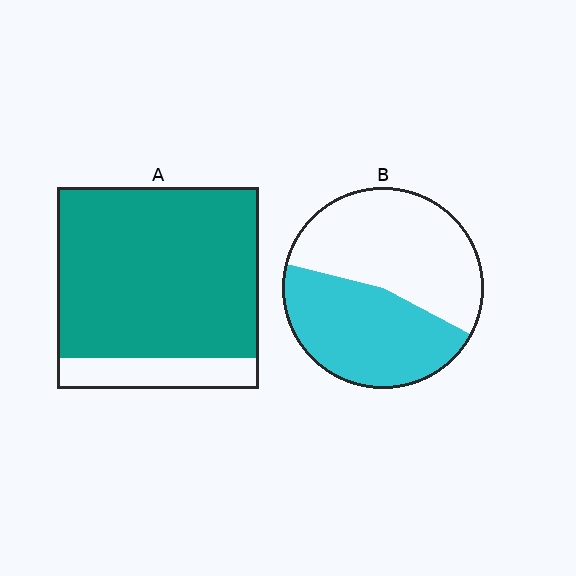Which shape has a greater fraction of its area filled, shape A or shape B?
Shape A.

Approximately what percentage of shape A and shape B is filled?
A is approximately 85% and B is approximately 45%.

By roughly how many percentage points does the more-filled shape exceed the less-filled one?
By roughly 40 percentage points (A over B).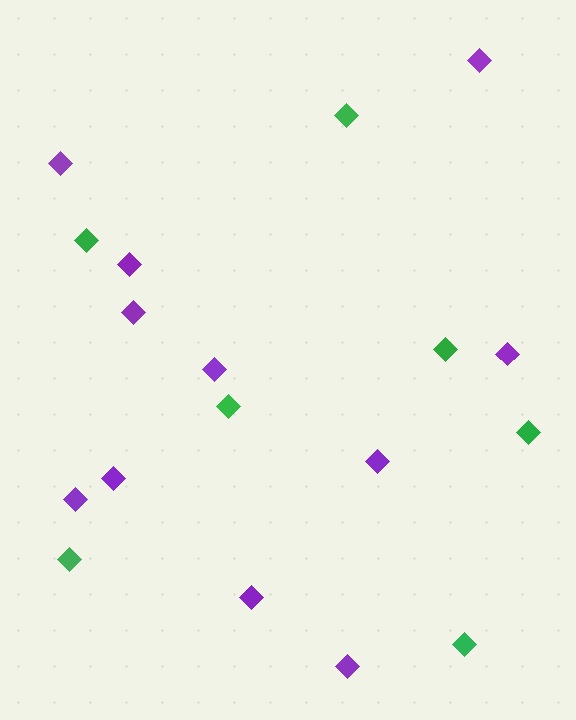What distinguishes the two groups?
There are 2 groups: one group of purple diamonds (11) and one group of green diamonds (7).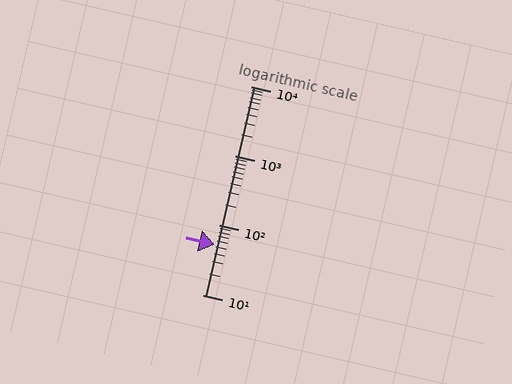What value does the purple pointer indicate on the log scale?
The pointer indicates approximately 53.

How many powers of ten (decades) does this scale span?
The scale spans 3 decades, from 10 to 10000.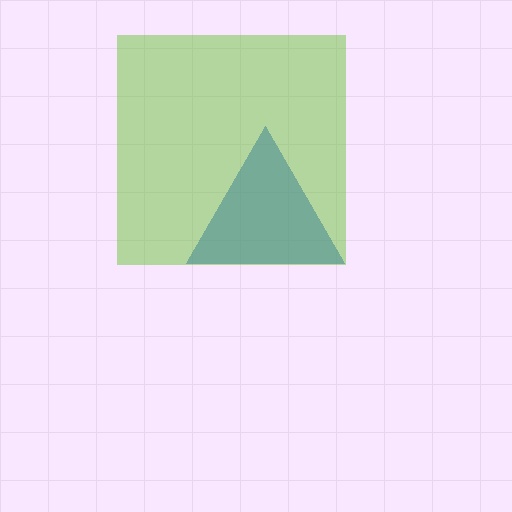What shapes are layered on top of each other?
The layered shapes are: a blue triangle, a lime square.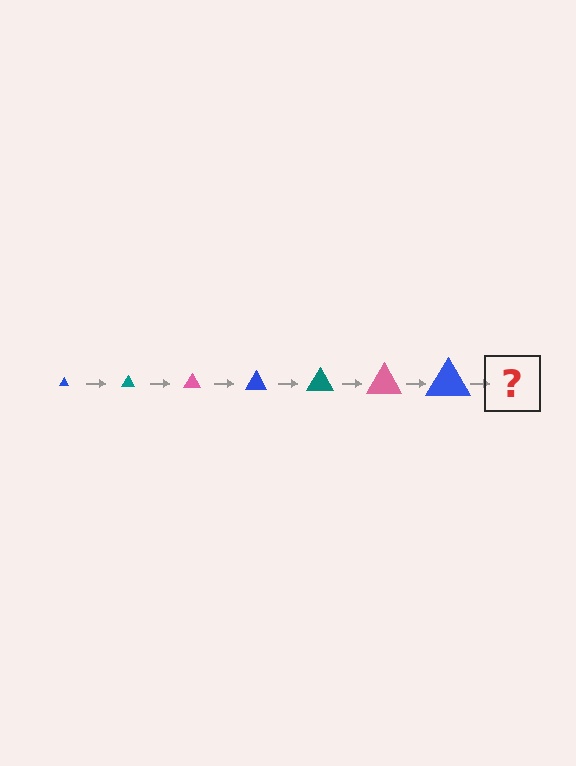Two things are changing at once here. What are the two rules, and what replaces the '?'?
The two rules are that the triangle grows larger each step and the color cycles through blue, teal, and pink. The '?' should be a teal triangle, larger than the previous one.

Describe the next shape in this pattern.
It should be a teal triangle, larger than the previous one.